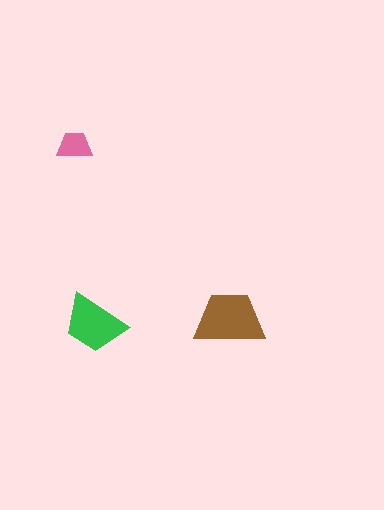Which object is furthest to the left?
The pink trapezoid is leftmost.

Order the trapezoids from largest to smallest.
the brown one, the green one, the pink one.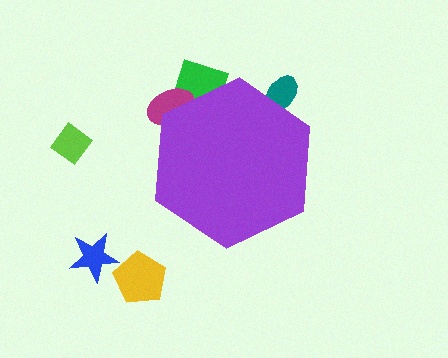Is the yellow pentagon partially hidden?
No, the yellow pentagon is fully visible.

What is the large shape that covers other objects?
A purple hexagon.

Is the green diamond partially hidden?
Yes, the green diamond is partially hidden behind the purple hexagon.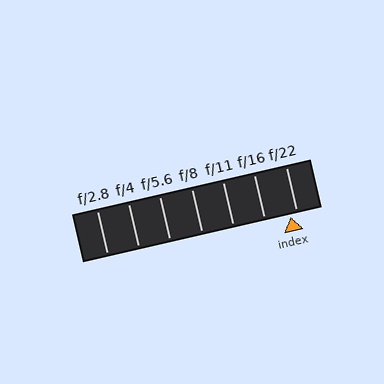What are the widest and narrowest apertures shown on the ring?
The widest aperture shown is f/2.8 and the narrowest is f/22.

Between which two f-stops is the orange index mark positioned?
The index mark is between f/16 and f/22.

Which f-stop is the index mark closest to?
The index mark is closest to f/22.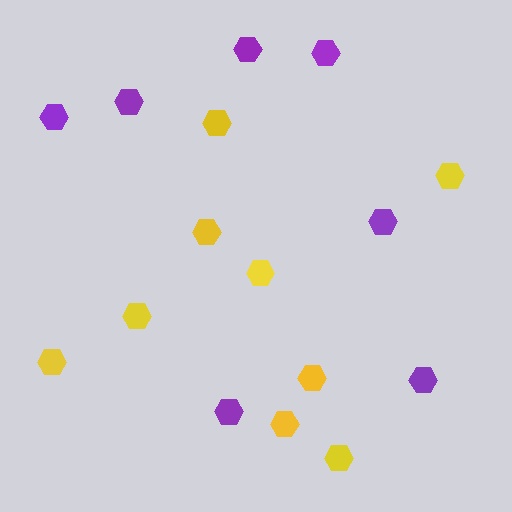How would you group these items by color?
There are 2 groups: one group of yellow hexagons (9) and one group of purple hexagons (7).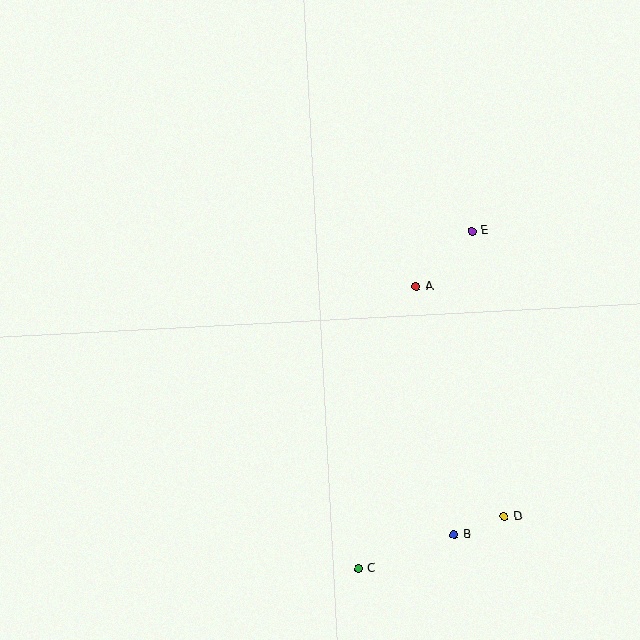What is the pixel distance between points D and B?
The distance between D and B is 53 pixels.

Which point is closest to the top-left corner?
Point A is closest to the top-left corner.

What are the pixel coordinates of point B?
Point B is at (454, 535).